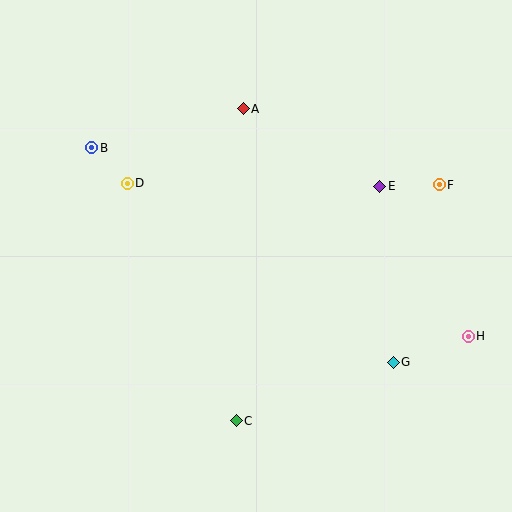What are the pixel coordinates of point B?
Point B is at (92, 148).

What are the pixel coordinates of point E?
Point E is at (380, 186).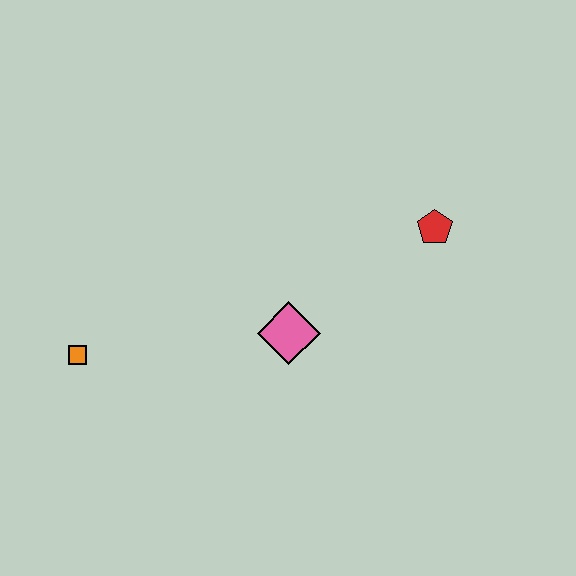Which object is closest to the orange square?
The pink diamond is closest to the orange square.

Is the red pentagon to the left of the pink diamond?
No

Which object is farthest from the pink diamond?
The orange square is farthest from the pink diamond.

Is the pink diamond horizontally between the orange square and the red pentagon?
Yes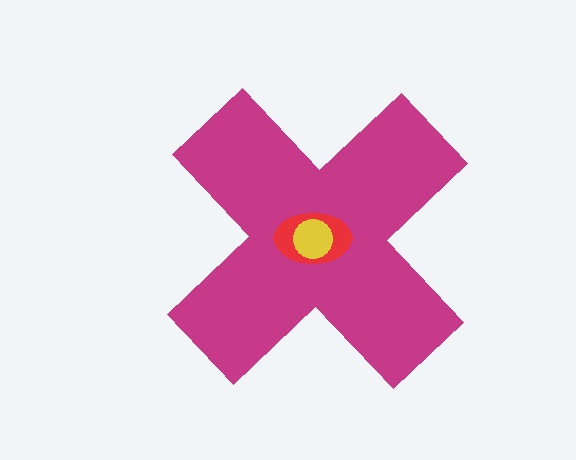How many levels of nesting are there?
3.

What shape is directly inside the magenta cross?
The red ellipse.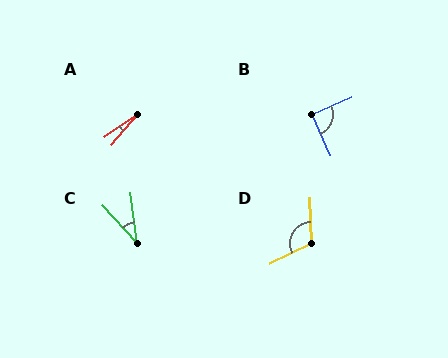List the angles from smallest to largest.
A (15°), C (35°), B (90°), D (115°).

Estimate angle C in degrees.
Approximately 35 degrees.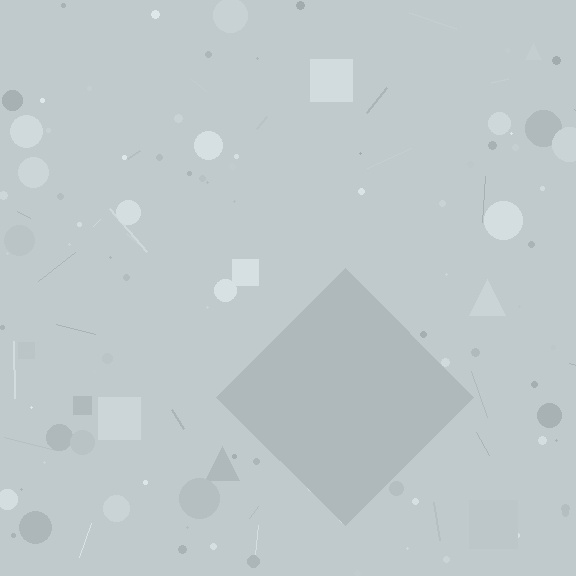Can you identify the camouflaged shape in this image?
The camouflaged shape is a diamond.